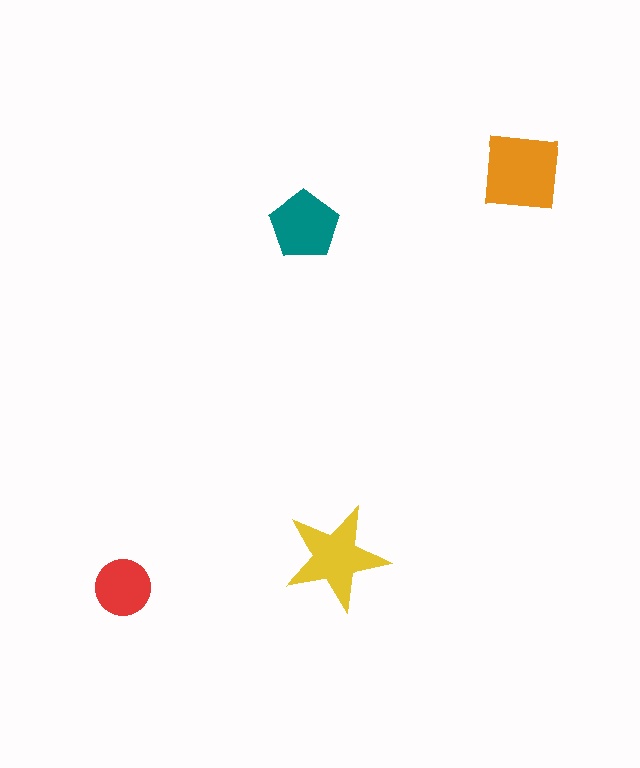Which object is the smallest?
The red circle.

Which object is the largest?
The orange square.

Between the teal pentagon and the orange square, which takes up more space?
The orange square.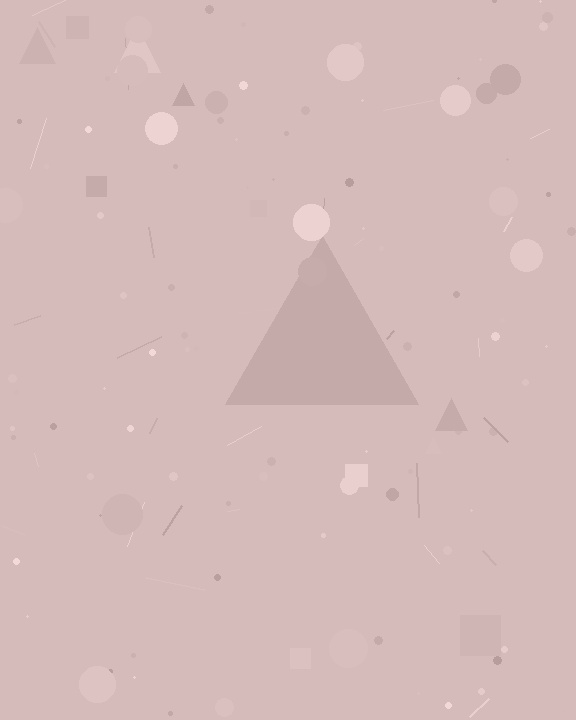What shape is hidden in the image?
A triangle is hidden in the image.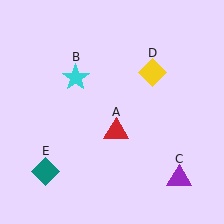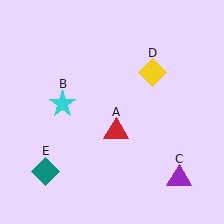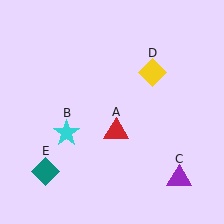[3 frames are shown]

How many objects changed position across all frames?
1 object changed position: cyan star (object B).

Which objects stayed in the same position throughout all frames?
Red triangle (object A) and purple triangle (object C) and yellow diamond (object D) and teal diamond (object E) remained stationary.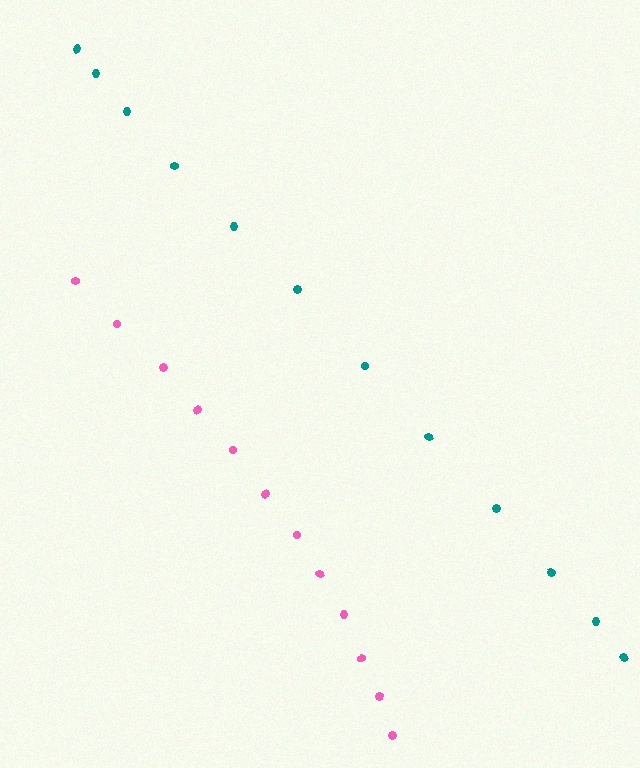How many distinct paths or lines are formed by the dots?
There are 2 distinct paths.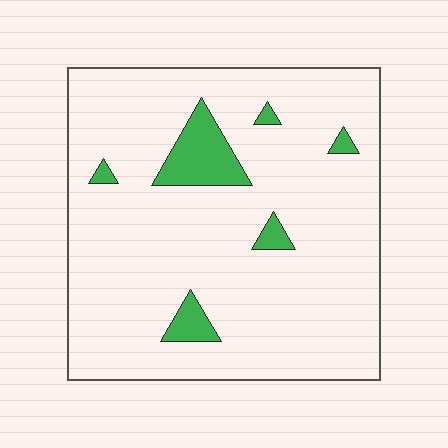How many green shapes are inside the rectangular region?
6.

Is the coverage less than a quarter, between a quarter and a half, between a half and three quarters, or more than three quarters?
Less than a quarter.